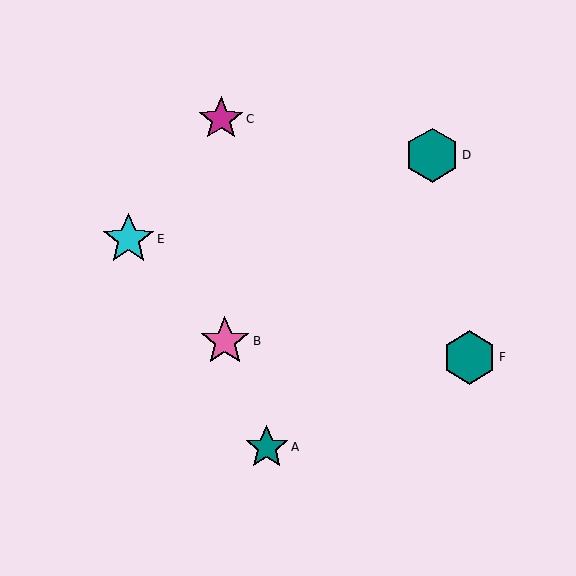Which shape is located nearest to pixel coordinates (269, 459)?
The teal star (labeled A) at (267, 447) is nearest to that location.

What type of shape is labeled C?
Shape C is a magenta star.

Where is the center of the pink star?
The center of the pink star is at (225, 341).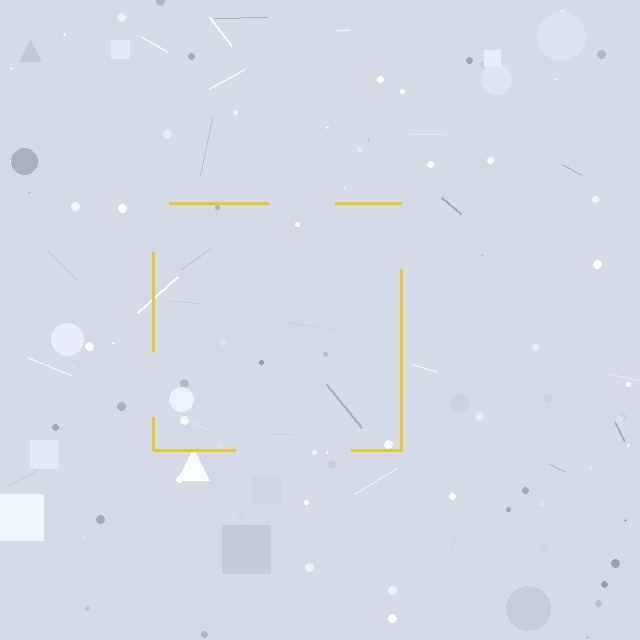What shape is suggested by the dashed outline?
The dashed outline suggests a square.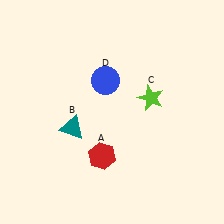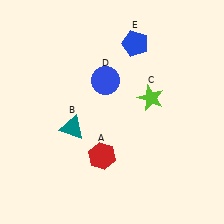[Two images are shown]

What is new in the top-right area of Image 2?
A blue pentagon (E) was added in the top-right area of Image 2.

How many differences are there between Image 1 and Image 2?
There is 1 difference between the two images.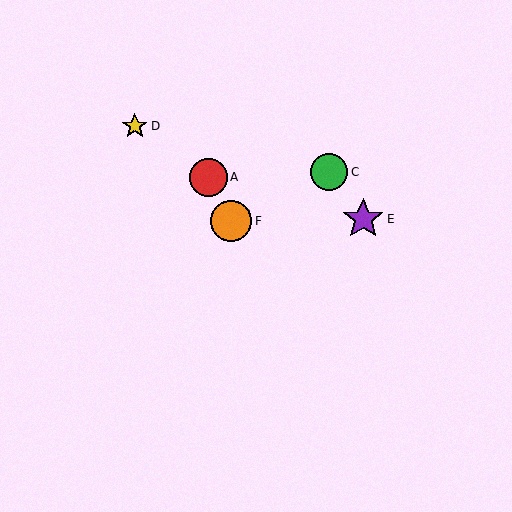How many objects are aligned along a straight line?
3 objects (A, B, F) are aligned along a straight line.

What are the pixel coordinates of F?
Object F is at (231, 221).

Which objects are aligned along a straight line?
Objects A, B, F are aligned along a straight line.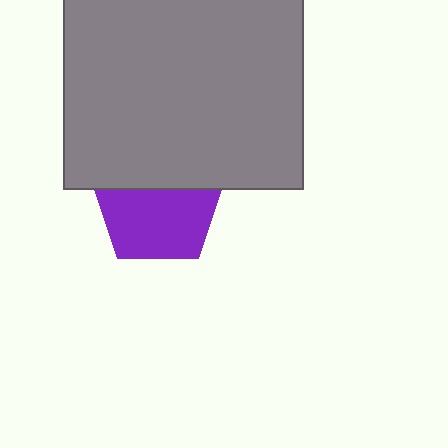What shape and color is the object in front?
The object in front is a gray rectangle.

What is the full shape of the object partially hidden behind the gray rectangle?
The partially hidden object is a purple pentagon.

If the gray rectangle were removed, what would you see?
You would see the complete purple pentagon.